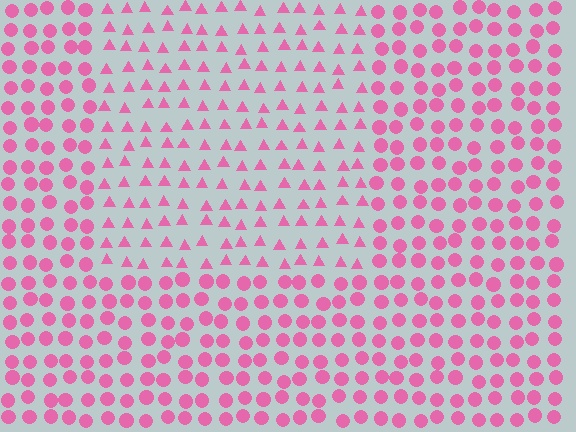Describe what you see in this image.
The image is filled with small pink elements arranged in a uniform grid. A rectangle-shaped region contains triangles, while the surrounding area contains circles. The boundary is defined purely by the change in element shape.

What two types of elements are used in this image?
The image uses triangles inside the rectangle region and circles outside it.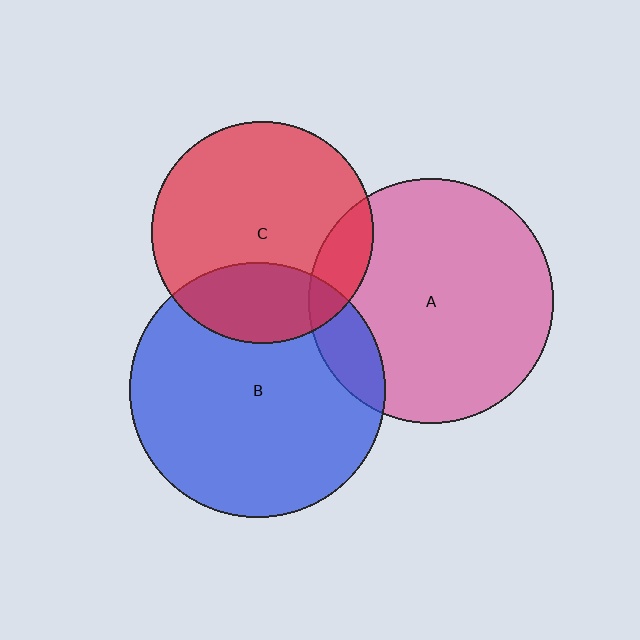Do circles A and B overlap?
Yes.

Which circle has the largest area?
Circle B (blue).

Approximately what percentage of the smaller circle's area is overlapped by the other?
Approximately 15%.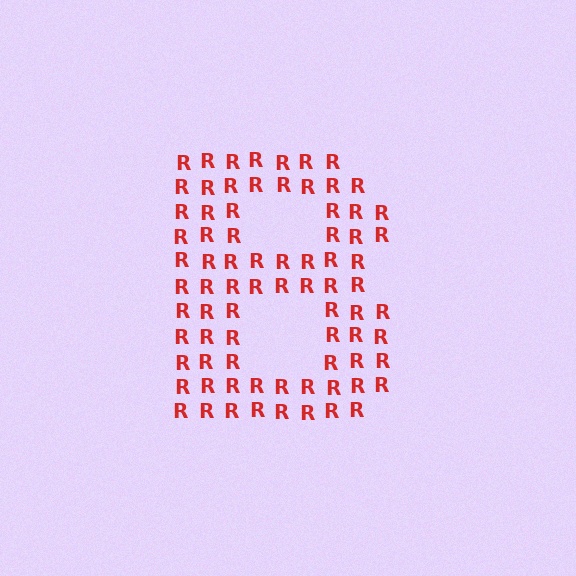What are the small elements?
The small elements are letter R's.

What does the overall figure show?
The overall figure shows the letter B.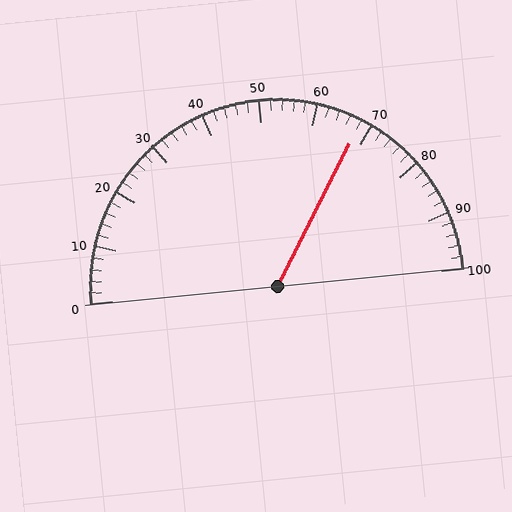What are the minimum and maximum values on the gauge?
The gauge ranges from 0 to 100.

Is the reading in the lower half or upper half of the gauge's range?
The reading is in the upper half of the range (0 to 100).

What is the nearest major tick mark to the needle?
The nearest major tick mark is 70.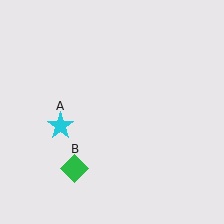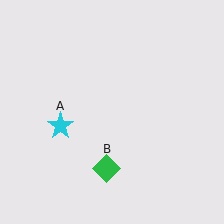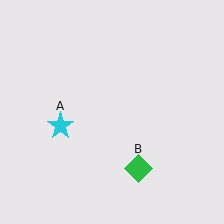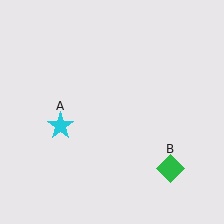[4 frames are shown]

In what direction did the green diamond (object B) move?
The green diamond (object B) moved right.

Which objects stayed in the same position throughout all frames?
Cyan star (object A) remained stationary.